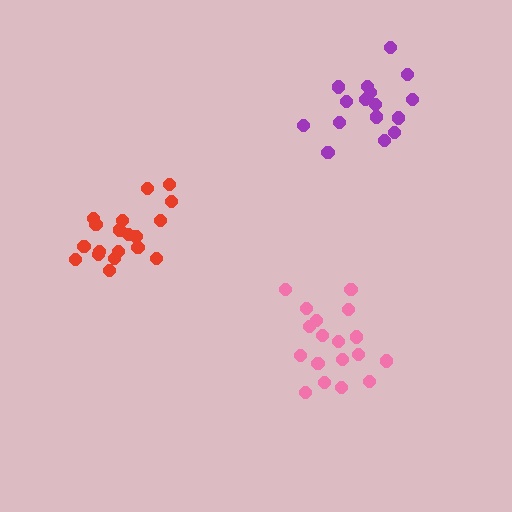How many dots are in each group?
Group 1: 17 dots, Group 2: 18 dots, Group 3: 19 dots (54 total).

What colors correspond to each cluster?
The clusters are colored: purple, pink, red.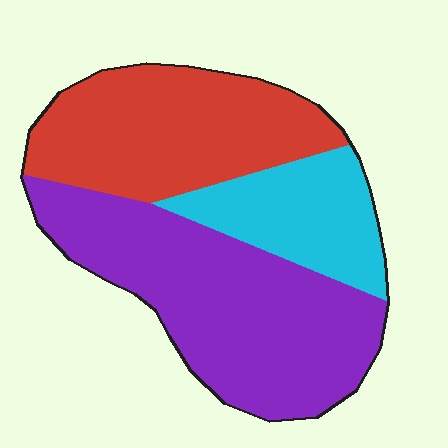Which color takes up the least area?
Cyan, at roughly 20%.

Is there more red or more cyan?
Red.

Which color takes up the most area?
Purple, at roughly 45%.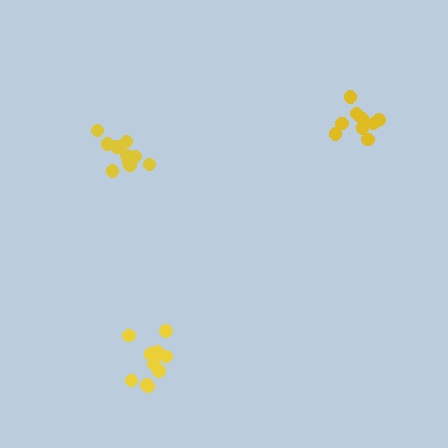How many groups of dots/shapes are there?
There are 3 groups.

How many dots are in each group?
Group 1: 10 dots, Group 2: 11 dots, Group 3: 9 dots (30 total).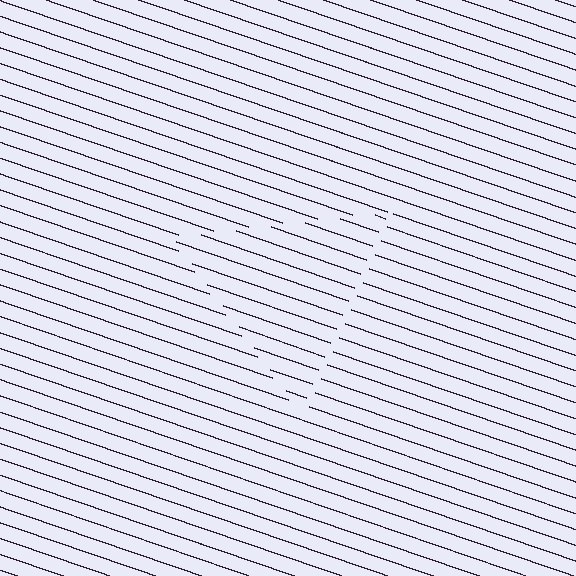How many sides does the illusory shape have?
3 sides — the line-ends trace a triangle.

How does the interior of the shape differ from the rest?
The interior of the shape contains the same grating, shifted by half a period — the contour is defined by the phase discontinuity where line-ends from the inner and outer gratings abut.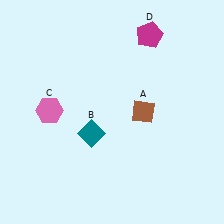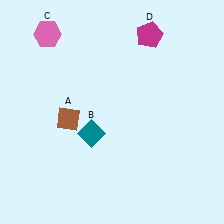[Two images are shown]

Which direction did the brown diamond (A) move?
The brown diamond (A) moved left.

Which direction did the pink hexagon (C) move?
The pink hexagon (C) moved up.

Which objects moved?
The objects that moved are: the brown diamond (A), the pink hexagon (C).